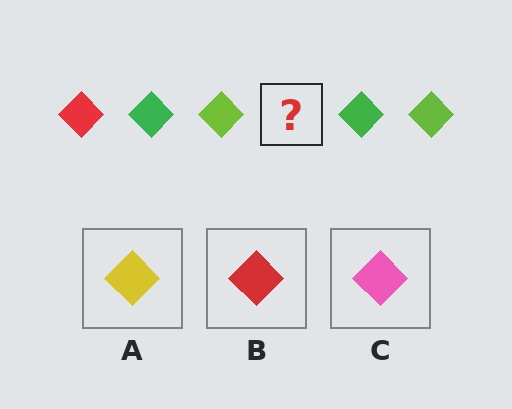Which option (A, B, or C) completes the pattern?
B.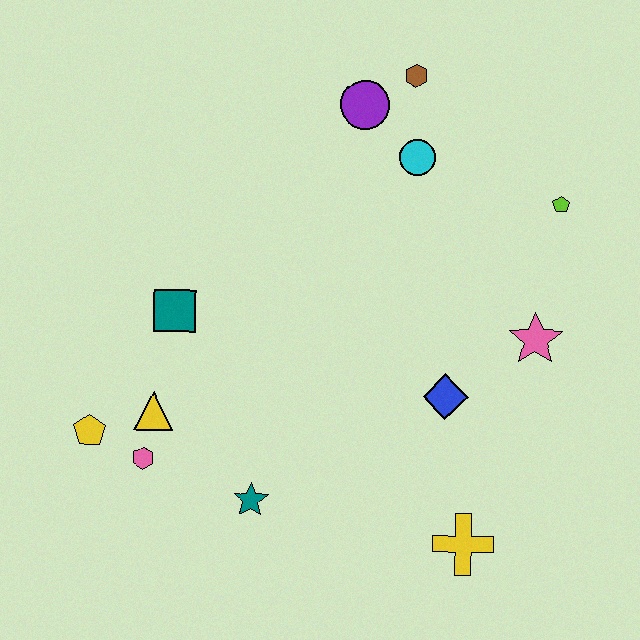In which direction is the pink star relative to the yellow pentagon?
The pink star is to the right of the yellow pentagon.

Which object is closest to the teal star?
The pink hexagon is closest to the teal star.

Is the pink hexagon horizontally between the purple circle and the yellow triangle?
No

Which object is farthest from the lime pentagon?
The yellow pentagon is farthest from the lime pentagon.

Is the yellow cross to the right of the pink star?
No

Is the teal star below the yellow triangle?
Yes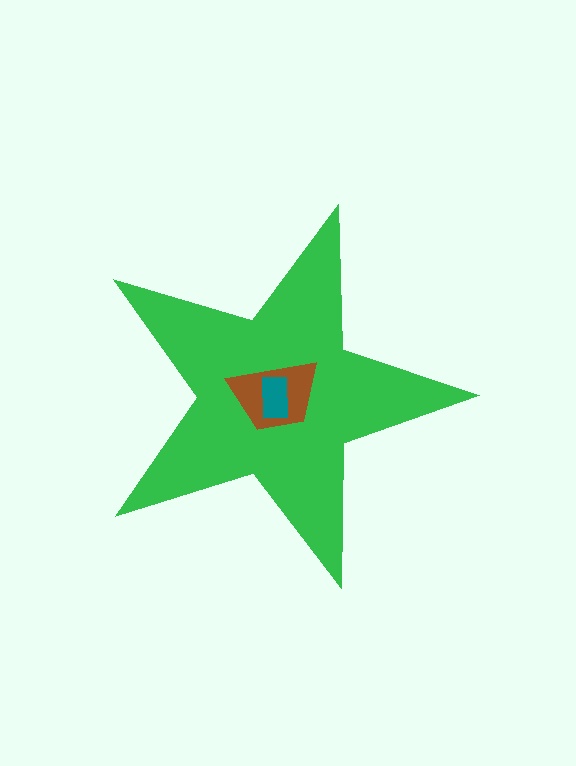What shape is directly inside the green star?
The brown trapezoid.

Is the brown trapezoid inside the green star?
Yes.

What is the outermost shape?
The green star.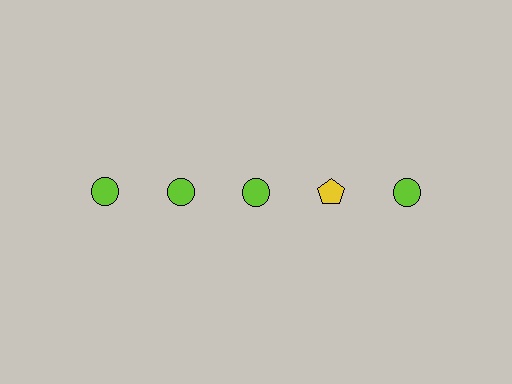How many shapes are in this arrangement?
There are 5 shapes arranged in a grid pattern.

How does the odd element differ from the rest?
It differs in both color (yellow instead of lime) and shape (pentagon instead of circle).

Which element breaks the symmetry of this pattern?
The yellow pentagon in the top row, second from right column breaks the symmetry. All other shapes are lime circles.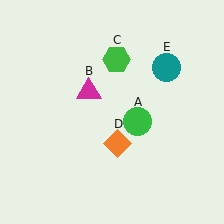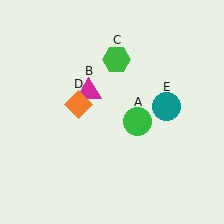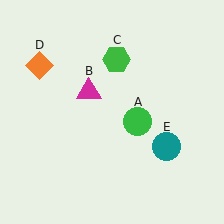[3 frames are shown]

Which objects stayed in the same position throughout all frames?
Green circle (object A) and magenta triangle (object B) and green hexagon (object C) remained stationary.